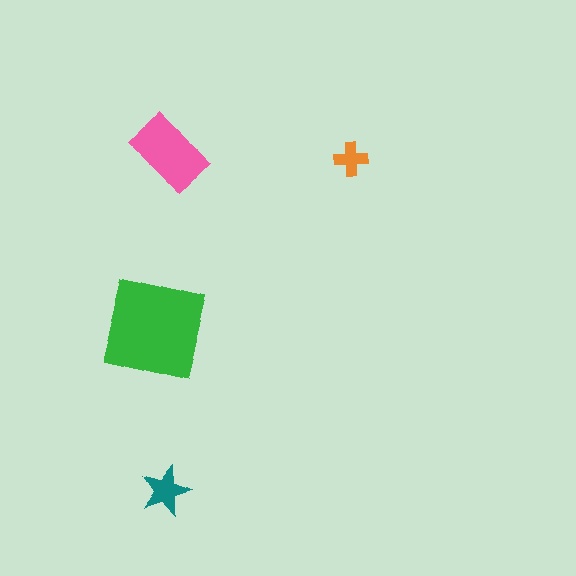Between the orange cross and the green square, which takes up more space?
The green square.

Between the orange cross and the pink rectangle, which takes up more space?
The pink rectangle.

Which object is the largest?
The green square.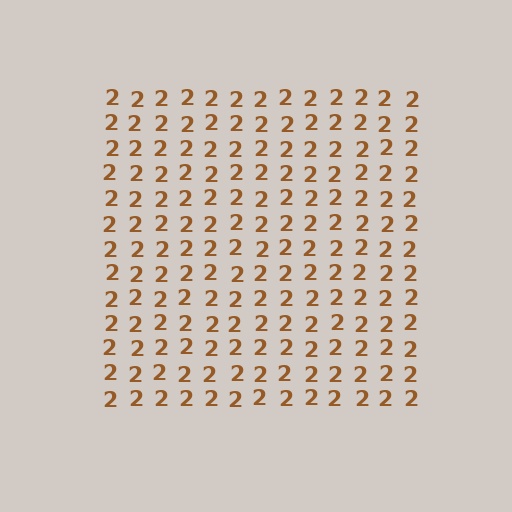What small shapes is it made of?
It is made of small digit 2's.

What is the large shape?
The large shape is a square.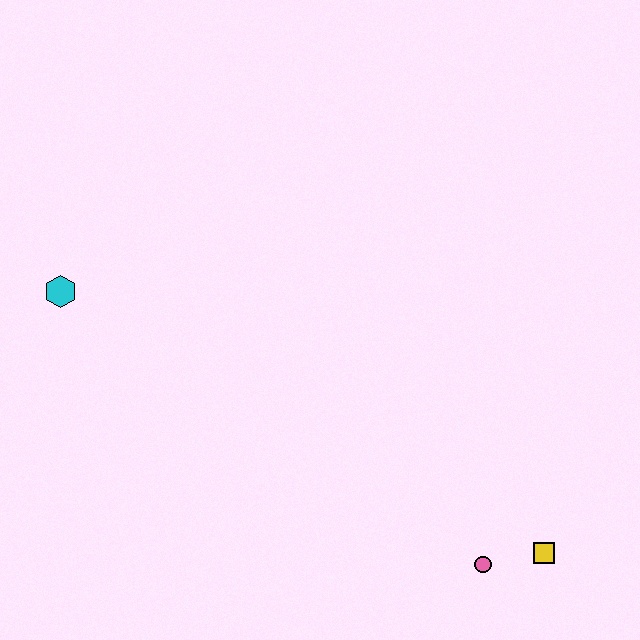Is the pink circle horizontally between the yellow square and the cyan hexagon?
Yes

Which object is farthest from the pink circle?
The cyan hexagon is farthest from the pink circle.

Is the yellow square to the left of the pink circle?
No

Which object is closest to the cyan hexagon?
The pink circle is closest to the cyan hexagon.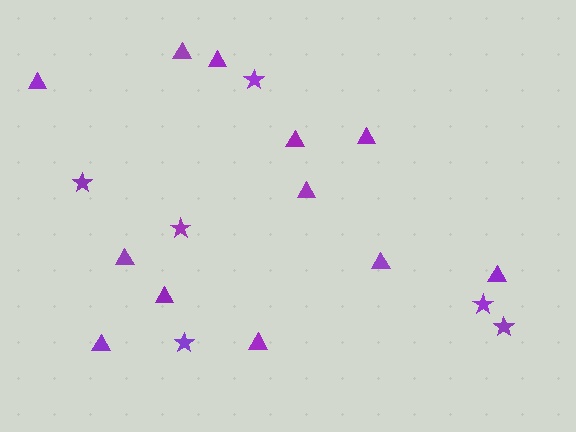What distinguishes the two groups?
There are 2 groups: one group of triangles (12) and one group of stars (6).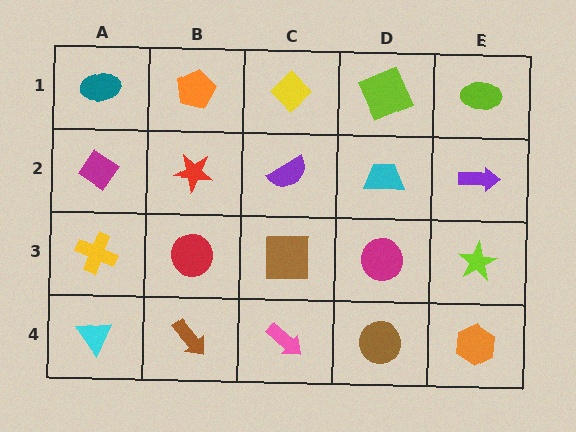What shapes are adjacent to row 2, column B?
An orange pentagon (row 1, column B), a red circle (row 3, column B), a magenta diamond (row 2, column A), a purple semicircle (row 2, column C).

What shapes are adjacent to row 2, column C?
A yellow diamond (row 1, column C), a brown square (row 3, column C), a red star (row 2, column B), a cyan trapezoid (row 2, column D).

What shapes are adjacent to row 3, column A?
A magenta diamond (row 2, column A), a cyan triangle (row 4, column A), a red circle (row 3, column B).